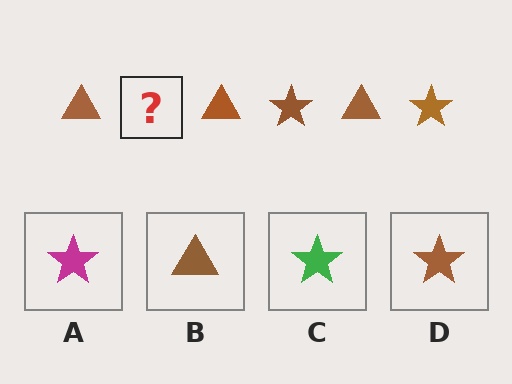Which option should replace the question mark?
Option D.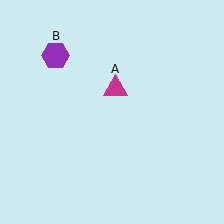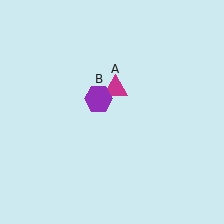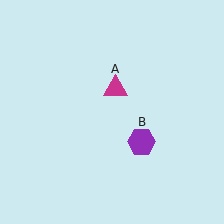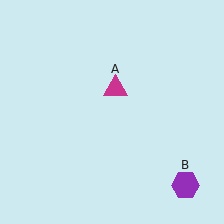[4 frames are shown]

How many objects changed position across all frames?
1 object changed position: purple hexagon (object B).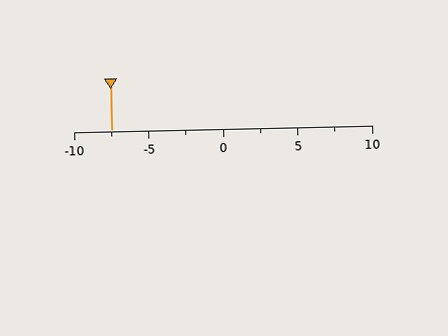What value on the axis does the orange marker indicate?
The marker indicates approximately -7.5.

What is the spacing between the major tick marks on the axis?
The major ticks are spaced 5 apart.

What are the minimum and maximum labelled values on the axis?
The axis runs from -10 to 10.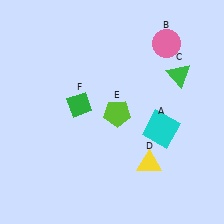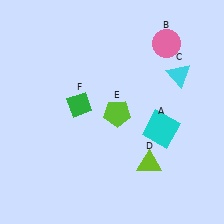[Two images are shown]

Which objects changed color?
C changed from green to cyan. D changed from yellow to lime.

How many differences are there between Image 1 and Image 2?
There are 2 differences between the two images.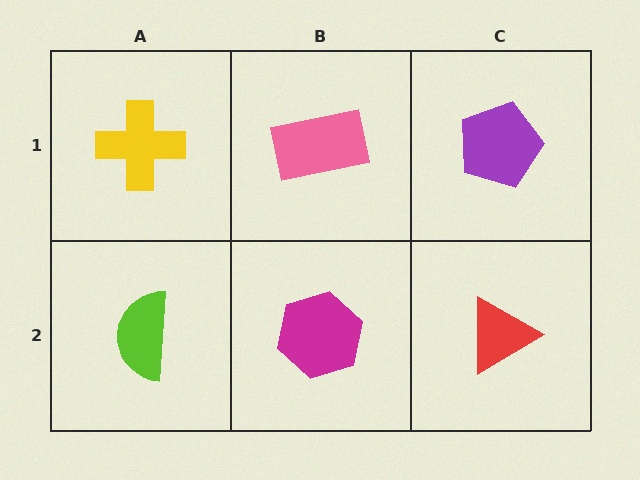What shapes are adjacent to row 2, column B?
A pink rectangle (row 1, column B), a lime semicircle (row 2, column A), a red triangle (row 2, column C).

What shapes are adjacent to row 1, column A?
A lime semicircle (row 2, column A), a pink rectangle (row 1, column B).